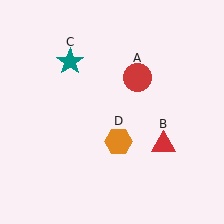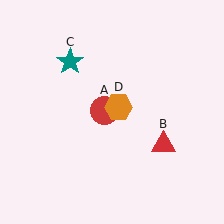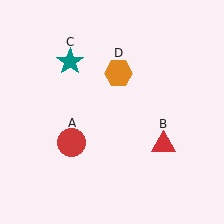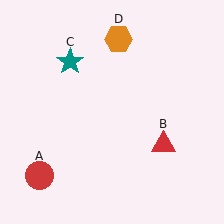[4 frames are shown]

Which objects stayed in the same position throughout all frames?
Red triangle (object B) and teal star (object C) remained stationary.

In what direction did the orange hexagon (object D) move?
The orange hexagon (object D) moved up.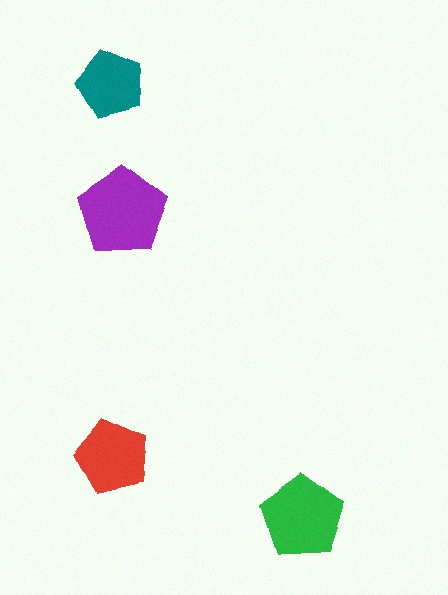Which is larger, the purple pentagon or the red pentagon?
The purple one.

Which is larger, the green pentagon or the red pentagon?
The green one.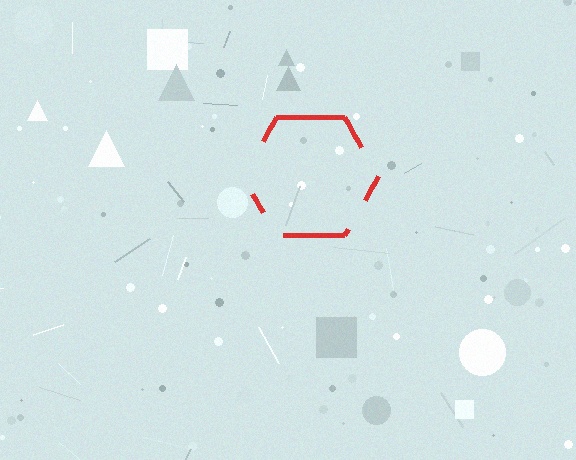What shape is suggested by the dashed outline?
The dashed outline suggests a hexagon.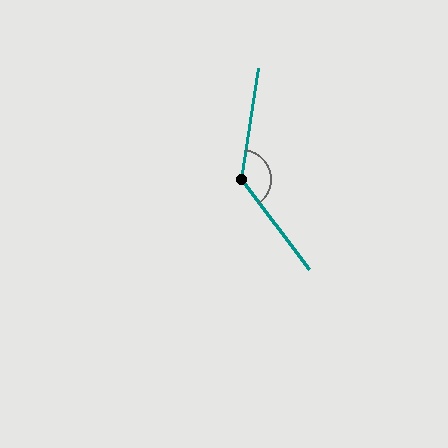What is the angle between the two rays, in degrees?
Approximately 134 degrees.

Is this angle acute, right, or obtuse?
It is obtuse.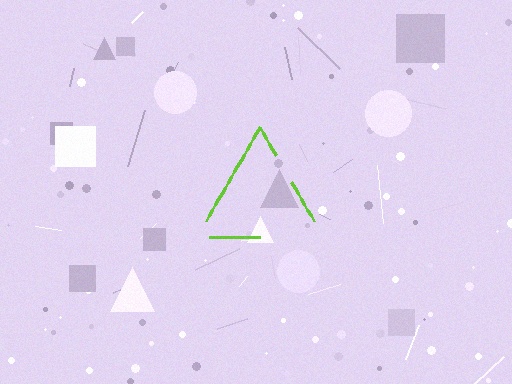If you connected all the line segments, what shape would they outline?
They would outline a triangle.